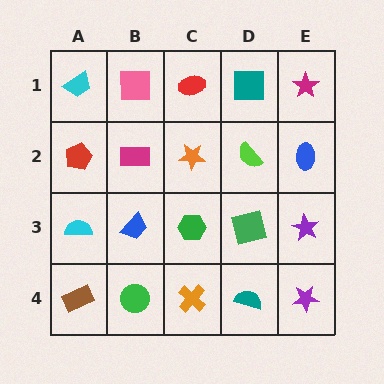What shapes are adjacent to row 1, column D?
A lime semicircle (row 2, column D), a red ellipse (row 1, column C), a magenta star (row 1, column E).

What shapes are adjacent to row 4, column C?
A green hexagon (row 3, column C), a green circle (row 4, column B), a teal semicircle (row 4, column D).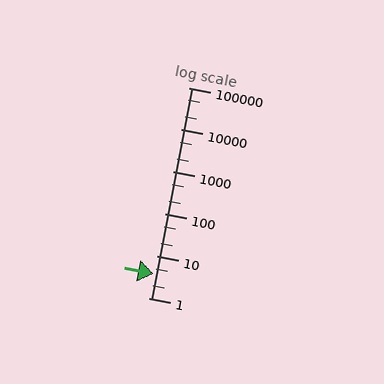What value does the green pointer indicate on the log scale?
The pointer indicates approximately 3.7.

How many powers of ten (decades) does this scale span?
The scale spans 5 decades, from 1 to 100000.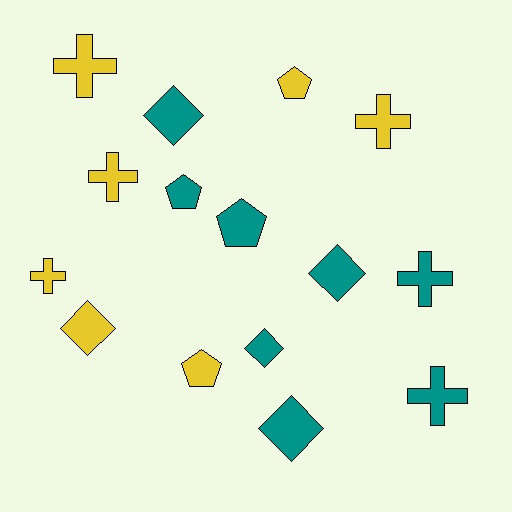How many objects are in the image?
There are 15 objects.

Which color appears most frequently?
Teal, with 8 objects.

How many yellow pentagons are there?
There are 2 yellow pentagons.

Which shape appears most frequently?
Cross, with 6 objects.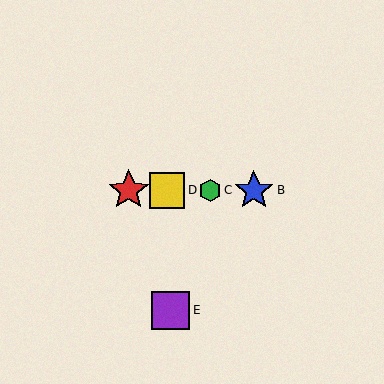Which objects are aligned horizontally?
Objects A, B, C, D are aligned horizontally.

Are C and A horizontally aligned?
Yes, both are at y≈190.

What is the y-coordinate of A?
Object A is at y≈190.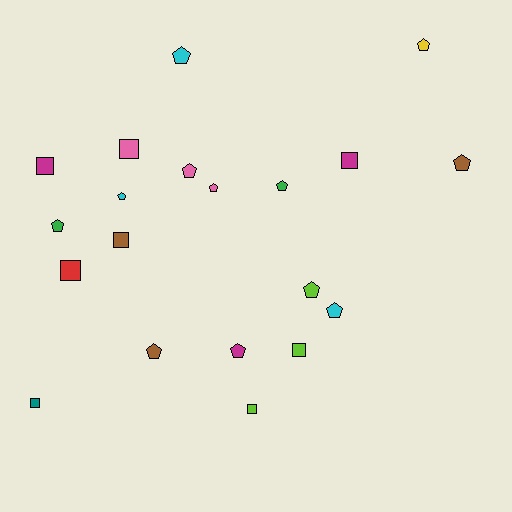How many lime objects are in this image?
There are 3 lime objects.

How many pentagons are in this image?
There are 12 pentagons.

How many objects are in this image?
There are 20 objects.